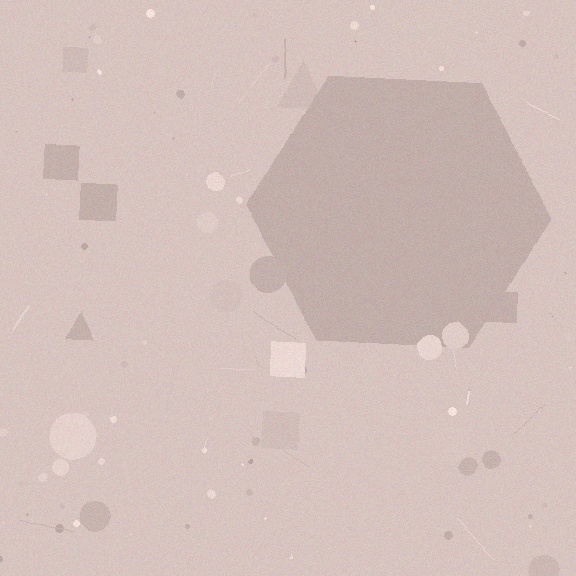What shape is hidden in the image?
A hexagon is hidden in the image.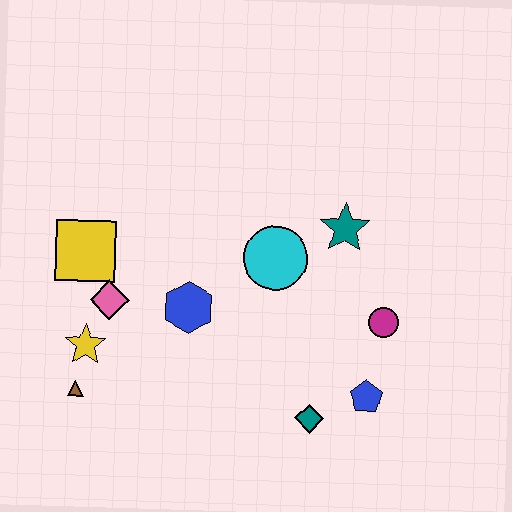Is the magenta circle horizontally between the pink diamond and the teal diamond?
No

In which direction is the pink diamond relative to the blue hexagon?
The pink diamond is to the left of the blue hexagon.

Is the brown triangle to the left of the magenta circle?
Yes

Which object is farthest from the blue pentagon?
The yellow square is farthest from the blue pentagon.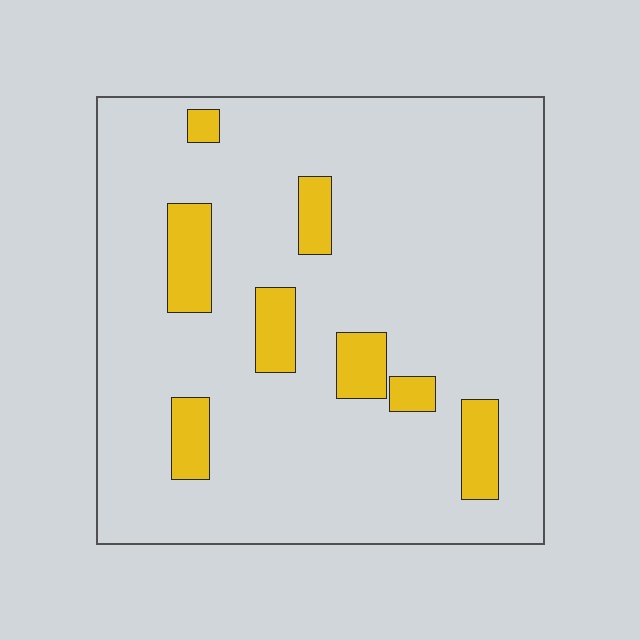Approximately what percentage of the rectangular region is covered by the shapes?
Approximately 10%.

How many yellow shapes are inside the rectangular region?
8.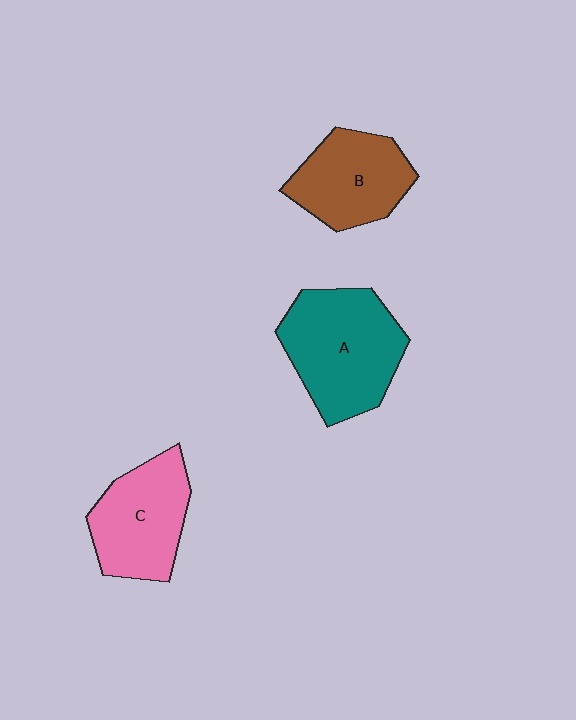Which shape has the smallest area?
Shape B (brown).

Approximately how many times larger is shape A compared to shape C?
Approximately 1.3 times.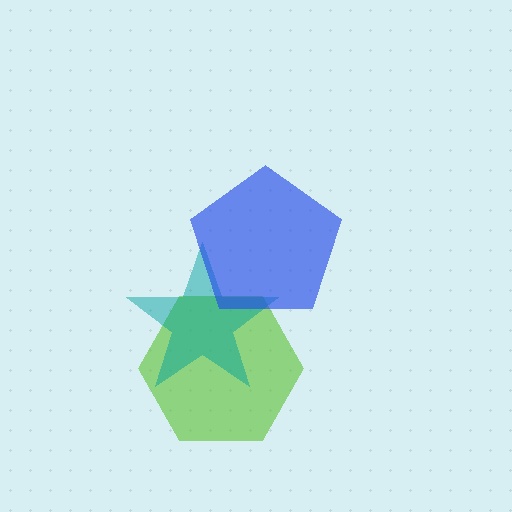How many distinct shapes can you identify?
There are 3 distinct shapes: a lime hexagon, a teal star, a blue pentagon.